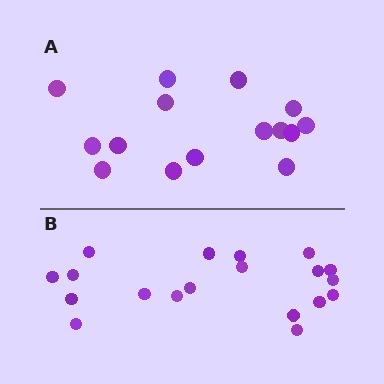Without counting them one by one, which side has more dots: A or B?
Region B (the bottom region) has more dots.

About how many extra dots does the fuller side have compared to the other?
Region B has about 4 more dots than region A.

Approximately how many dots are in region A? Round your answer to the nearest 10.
About 20 dots. (The exact count is 15, which rounds to 20.)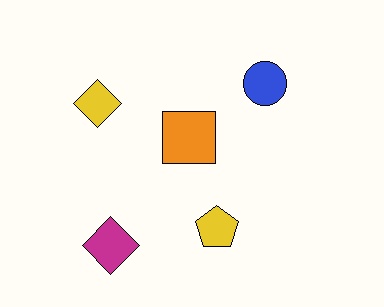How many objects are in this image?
There are 5 objects.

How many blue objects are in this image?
There is 1 blue object.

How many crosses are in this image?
There are no crosses.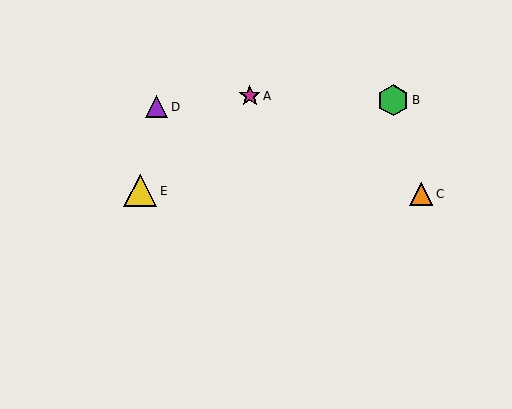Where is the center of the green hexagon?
The center of the green hexagon is at (393, 100).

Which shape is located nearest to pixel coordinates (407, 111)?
The green hexagon (labeled B) at (393, 100) is nearest to that location.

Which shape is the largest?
The yellow triangle (labeled E) is the largest.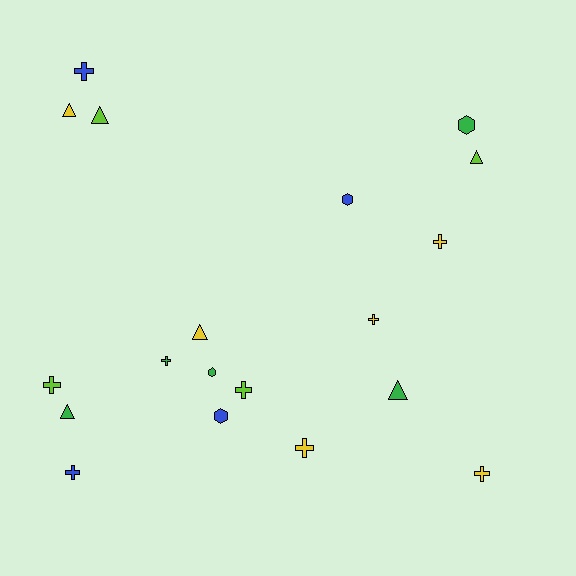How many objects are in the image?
There are 19 objects.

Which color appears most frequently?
Yellow, with 6 objects.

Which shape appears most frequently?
Cross, with 9 objects.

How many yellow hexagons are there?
There are no yellow hexagons.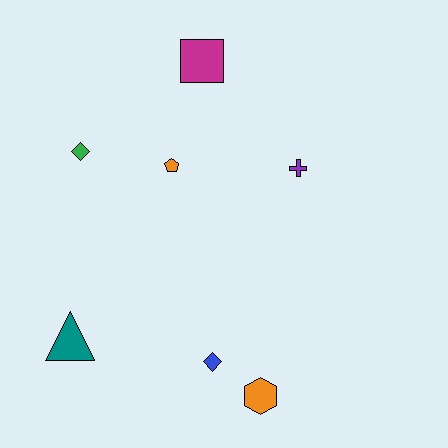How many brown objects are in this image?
There are no brown objects.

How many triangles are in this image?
There is 1 triangle.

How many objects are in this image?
There are 7 objects.